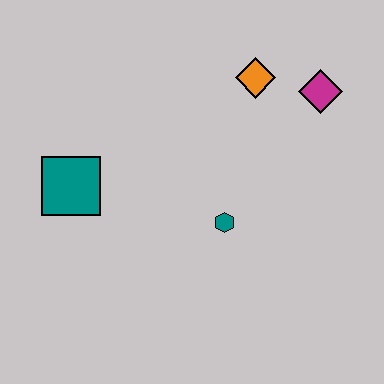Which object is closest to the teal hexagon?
The orange diamond is closest to the teal hexagon.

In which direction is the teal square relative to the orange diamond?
The teal square is to the left of the orange diamond.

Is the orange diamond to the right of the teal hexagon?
Yes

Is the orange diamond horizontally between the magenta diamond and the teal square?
Yes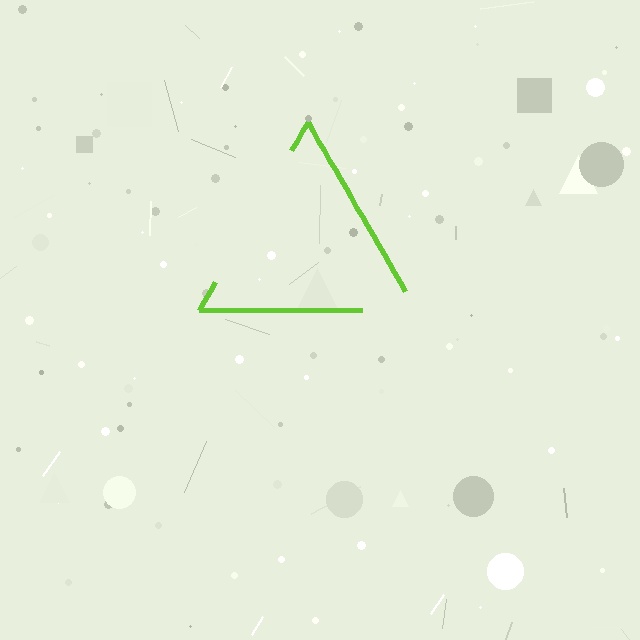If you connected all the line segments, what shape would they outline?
They would outline a triangle.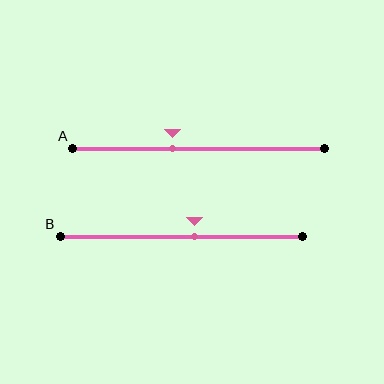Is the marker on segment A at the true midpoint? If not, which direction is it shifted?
No, the marker on segment A is shifted to the left by about 10% of the segment length.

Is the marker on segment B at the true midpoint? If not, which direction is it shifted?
No, the marker on segment B is shifted to the right by about 6% of the segment length.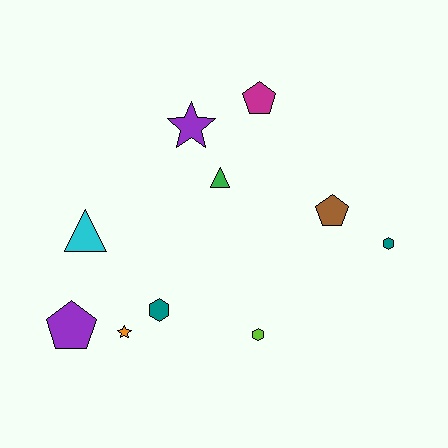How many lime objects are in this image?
There is 1 lime object.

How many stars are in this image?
There are 2 stars.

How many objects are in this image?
There are 10 objects.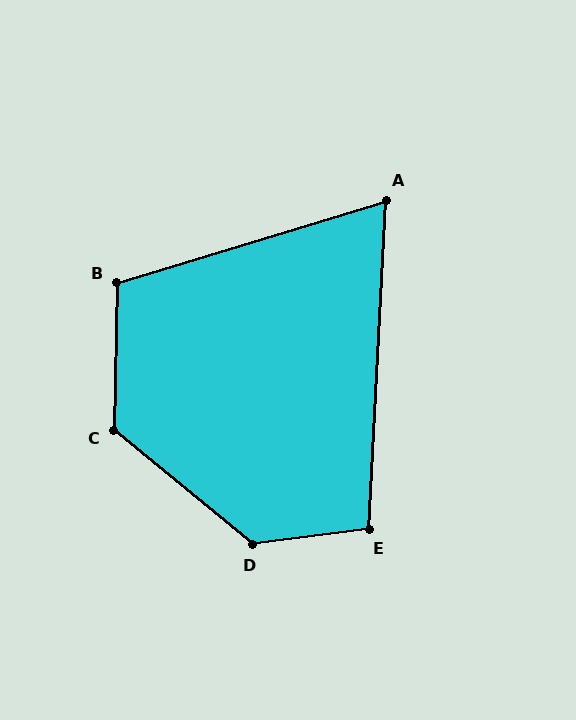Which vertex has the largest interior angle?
D, at approximately 133 degrees.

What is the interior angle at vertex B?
Approximately 108 degrees (obtuse).